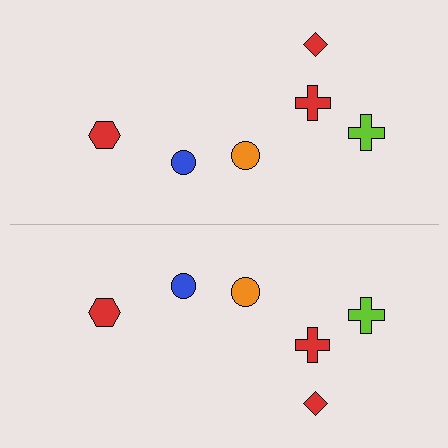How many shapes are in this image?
There are 12 shapes in this image.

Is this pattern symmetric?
Yes, this pattern has bilateral (reflection) symmetry.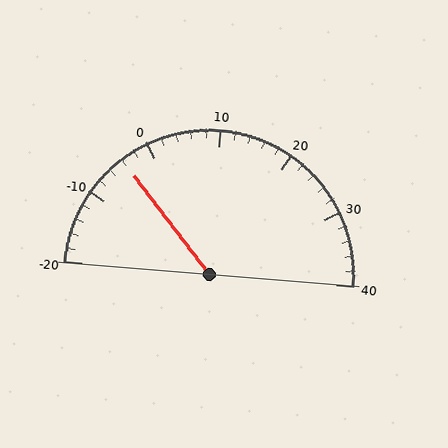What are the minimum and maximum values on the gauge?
The gauge ranges from -20 to 40.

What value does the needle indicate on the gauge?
The needle indicates approximately -4.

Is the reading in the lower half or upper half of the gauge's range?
The reading is in the lower half of the range (-20 to 40).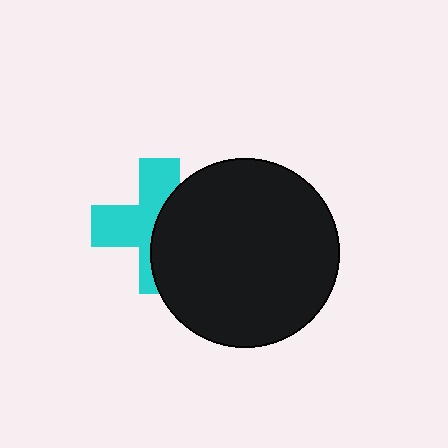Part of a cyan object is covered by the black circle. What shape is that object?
It is a cross.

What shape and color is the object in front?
The object in front is a black circle.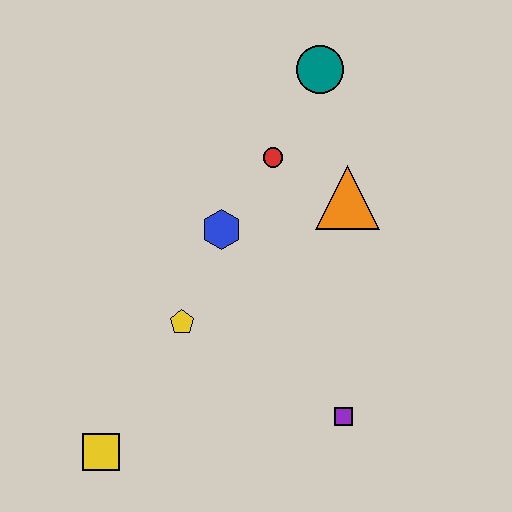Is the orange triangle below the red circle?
Yes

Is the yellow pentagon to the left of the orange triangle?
Yes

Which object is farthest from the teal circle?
The yellow square is farthest from the teal circle.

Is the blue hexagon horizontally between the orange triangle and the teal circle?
No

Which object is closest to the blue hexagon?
The red circle is closest to the blue hexagon.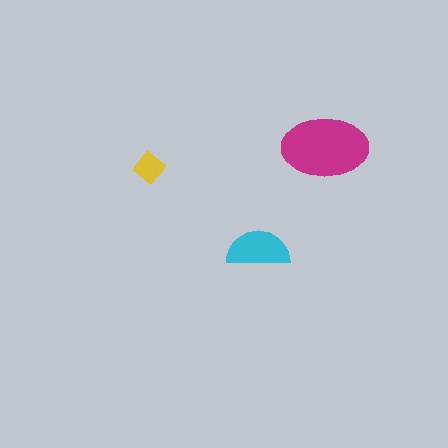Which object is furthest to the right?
The magenta ellipse is rightmost.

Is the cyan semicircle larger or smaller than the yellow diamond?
Larger.